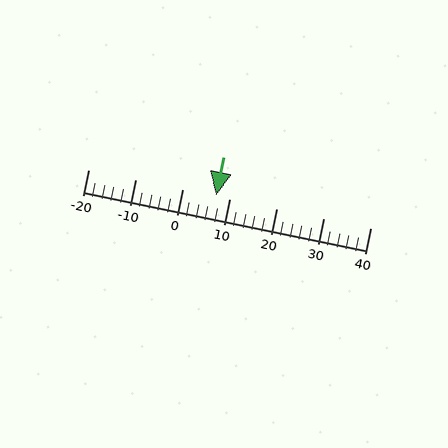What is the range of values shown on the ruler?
The ruler shows values from -20 to 40.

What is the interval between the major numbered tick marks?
The major tick marks are spaced 10 units apart.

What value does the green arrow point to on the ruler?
The green arrow points to approximately 7.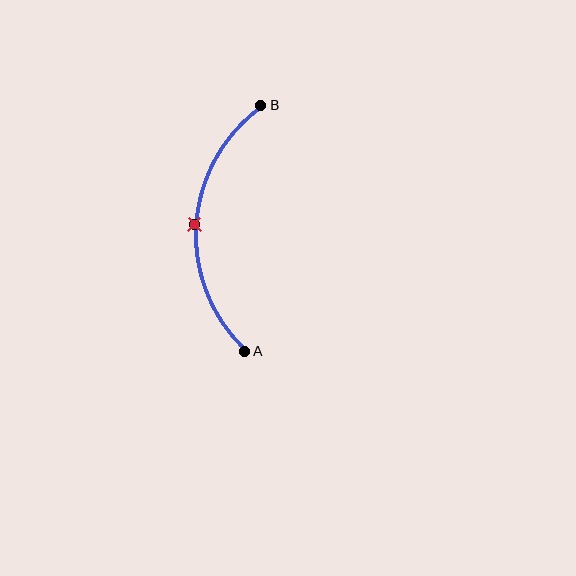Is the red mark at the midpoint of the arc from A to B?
Yes. The red mark lies on the arc at equal arc-length from both A and B — it is the arc midpoint.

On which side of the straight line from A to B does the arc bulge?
The arc bulges to the left of the straight line connecting A and B.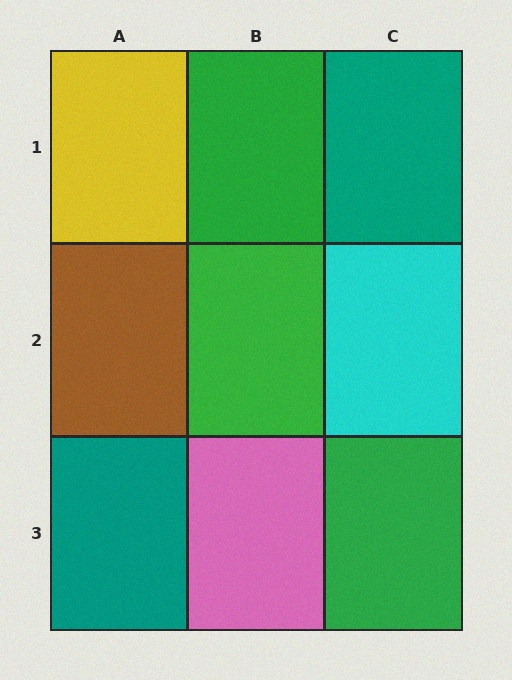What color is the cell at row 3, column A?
Teal.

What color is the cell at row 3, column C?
Green.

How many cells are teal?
2 cells are teal.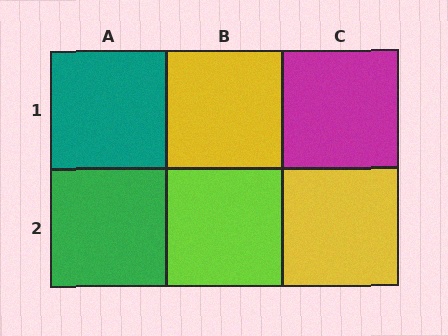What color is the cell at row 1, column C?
Magenta.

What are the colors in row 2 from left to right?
Green, lime, yellow.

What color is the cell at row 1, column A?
Teal.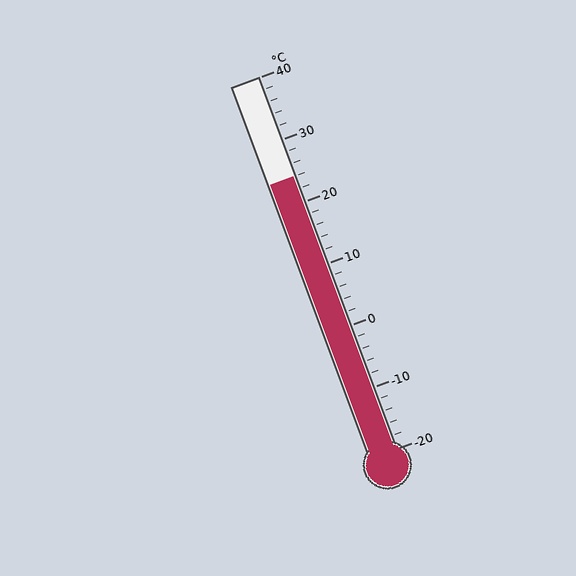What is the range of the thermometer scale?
The thermometer scale ranges from -20°C to 40°C.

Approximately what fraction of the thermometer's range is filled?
The thermometer is filled to approximately 75% of its range.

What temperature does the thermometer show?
The thermometer shows approximately 24°C.